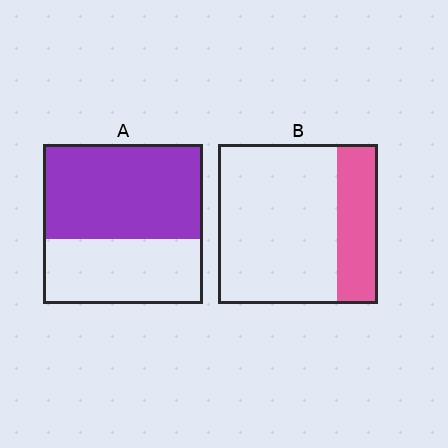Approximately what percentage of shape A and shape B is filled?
A is approximately 60% and B is approximately 25%.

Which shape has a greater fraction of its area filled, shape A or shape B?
Shape A.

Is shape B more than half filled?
No.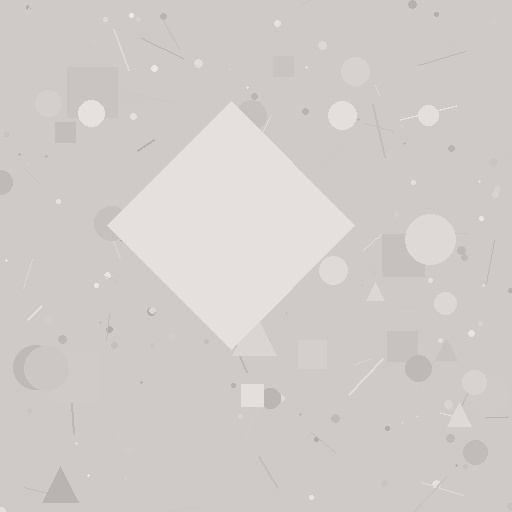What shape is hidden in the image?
A diamond is hidden in the image.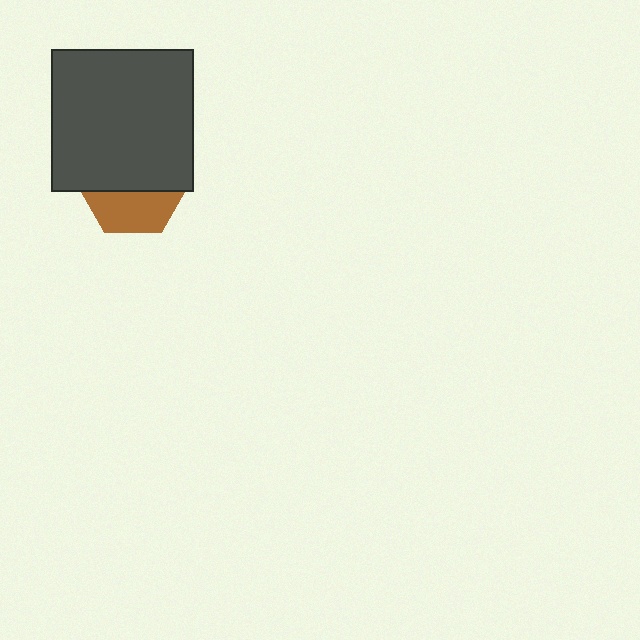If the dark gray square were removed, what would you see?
You would see the complete brown hexagon.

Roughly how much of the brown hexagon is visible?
A small part of it is visible (roughly 40%).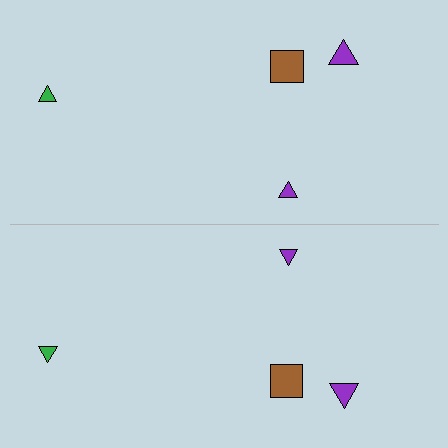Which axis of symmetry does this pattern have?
The pattern has a horizontal axis of symmetry running through the center of the image.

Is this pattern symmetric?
Yes, this pattern has bilateral (reflection) symmetry.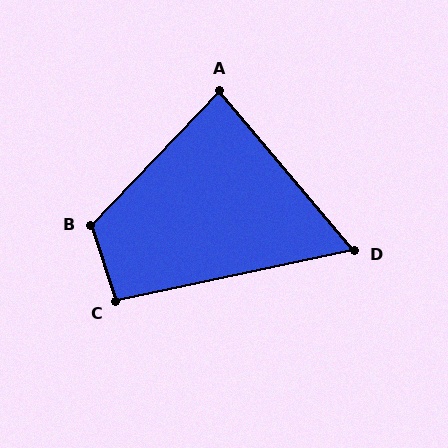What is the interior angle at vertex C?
Approximately 96 degrees (obtuse).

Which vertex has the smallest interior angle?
D, at approximately 62 degrees.